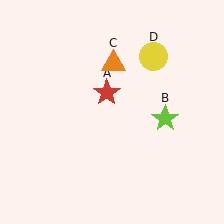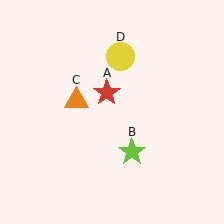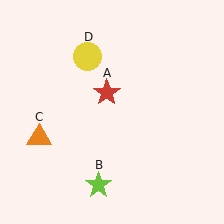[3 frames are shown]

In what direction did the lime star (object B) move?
The lime star (object B) moved down and to the left.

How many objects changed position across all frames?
3 objects changed position: lime star (object B), orange triangle (object C), yellow circle (object D).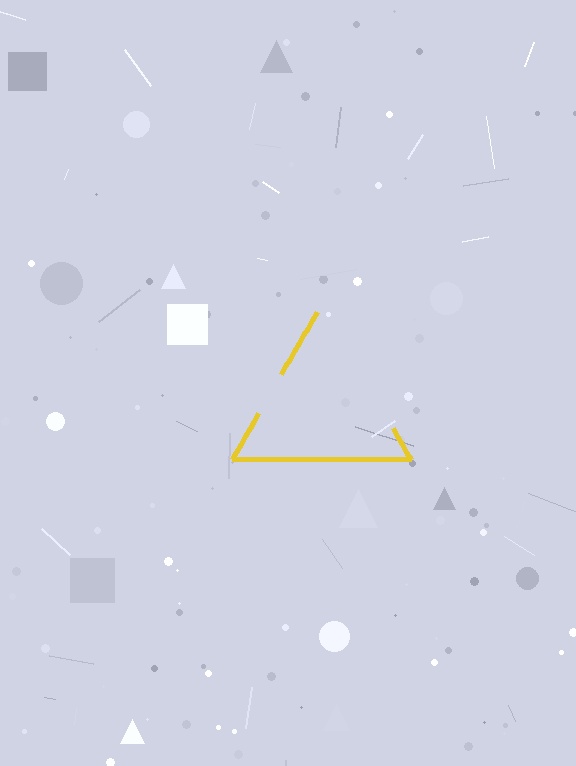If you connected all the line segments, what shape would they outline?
They would outline a triangle.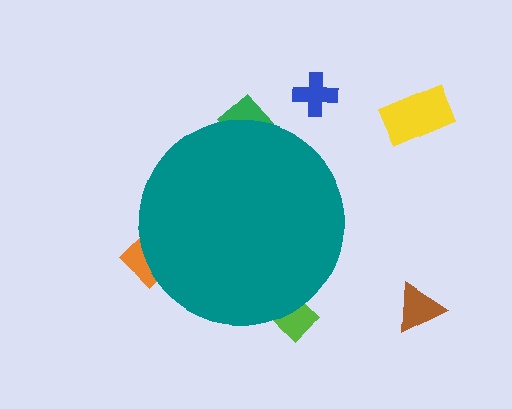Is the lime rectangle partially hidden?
Yes, the lime rectangle is partially hidden behind the teal circle.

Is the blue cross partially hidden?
No, the blue cross is fully visible.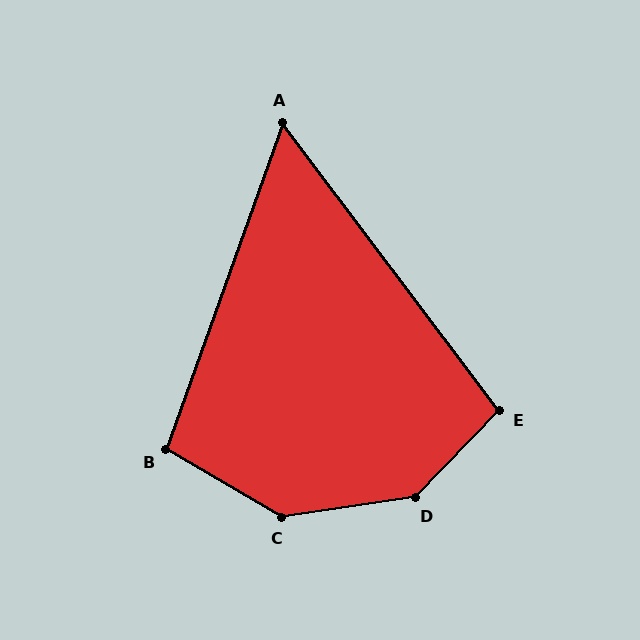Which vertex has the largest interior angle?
D, at approximately 143 degrees.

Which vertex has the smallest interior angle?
A, at approximately 57 degrees.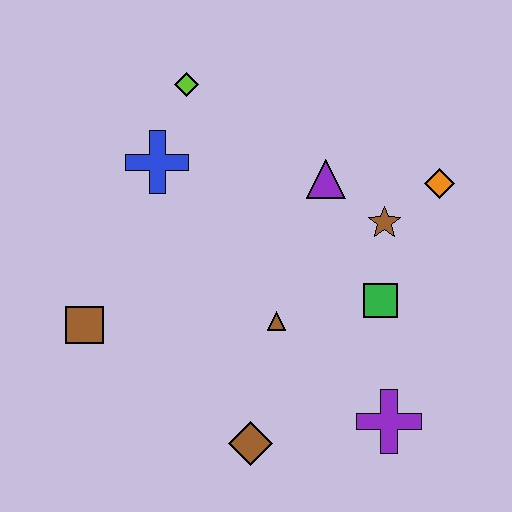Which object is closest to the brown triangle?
The green square is closest to the brown triangle.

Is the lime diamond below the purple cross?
No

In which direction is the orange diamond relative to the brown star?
The orange diamond is to the right of the brown star.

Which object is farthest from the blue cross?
The purple cross is farthest from the blue cross.